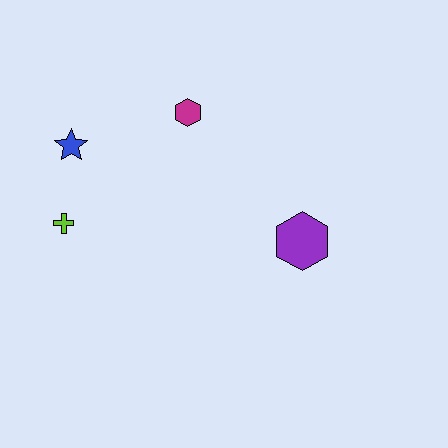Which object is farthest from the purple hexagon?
The blue star is farthest from the purple hexagon.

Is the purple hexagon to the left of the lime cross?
No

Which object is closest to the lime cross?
The blue star is closest to the lime cross.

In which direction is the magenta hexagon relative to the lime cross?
The magenta hexagon is to the right of the lime cross.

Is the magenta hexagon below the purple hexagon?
No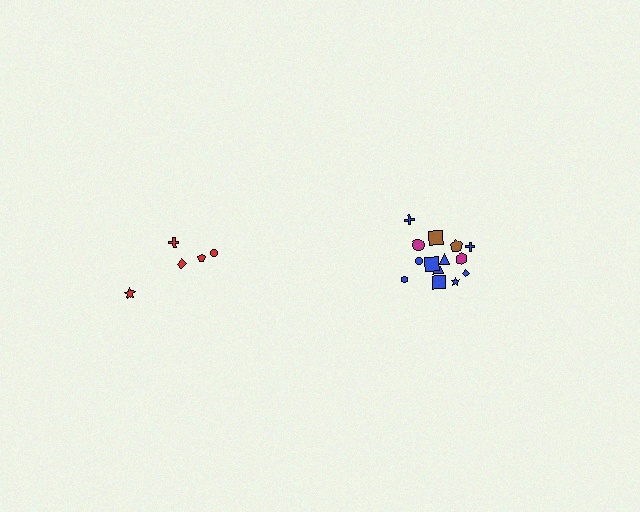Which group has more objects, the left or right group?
The right group.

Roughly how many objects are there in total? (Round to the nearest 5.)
Roughly 20 objects in total.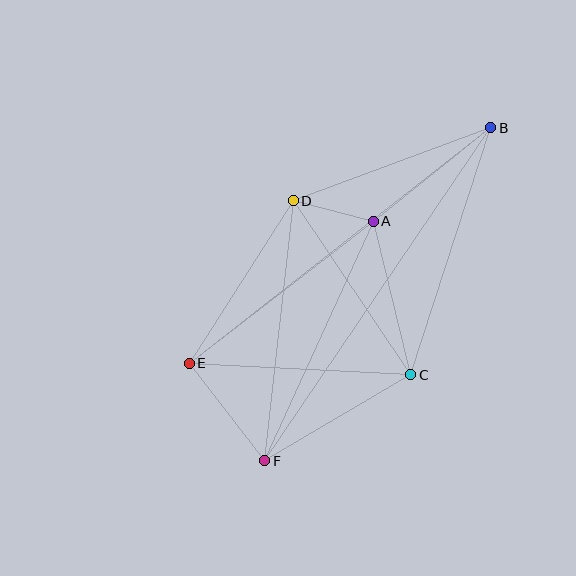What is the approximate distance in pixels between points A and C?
The distance between A and C is approximately 158 pixels.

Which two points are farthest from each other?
Points B and F are farthest from each other.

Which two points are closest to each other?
Points A and D are closest to each other.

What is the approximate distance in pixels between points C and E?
The distance between C and E is approximately 222 pixels.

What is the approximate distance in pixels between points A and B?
The distance between A and B is approximately 150 pixels.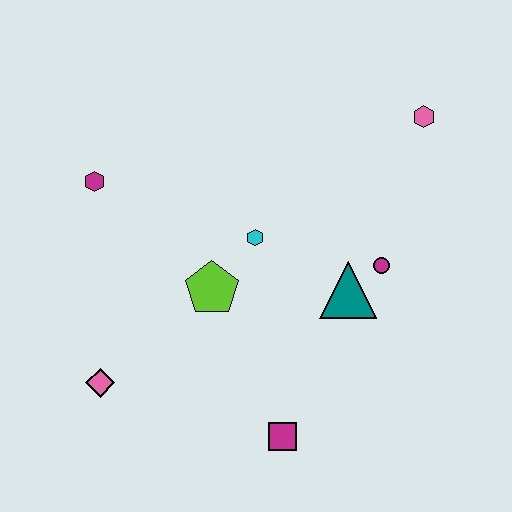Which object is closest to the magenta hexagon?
The lime pentagon is closest to the magenta hexagon.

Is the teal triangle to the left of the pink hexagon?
Yes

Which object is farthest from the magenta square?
The pink hexagon is farthest from the magenta square.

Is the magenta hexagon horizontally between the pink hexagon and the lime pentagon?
No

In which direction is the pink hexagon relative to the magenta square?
The pink hexagon is above the magenta square.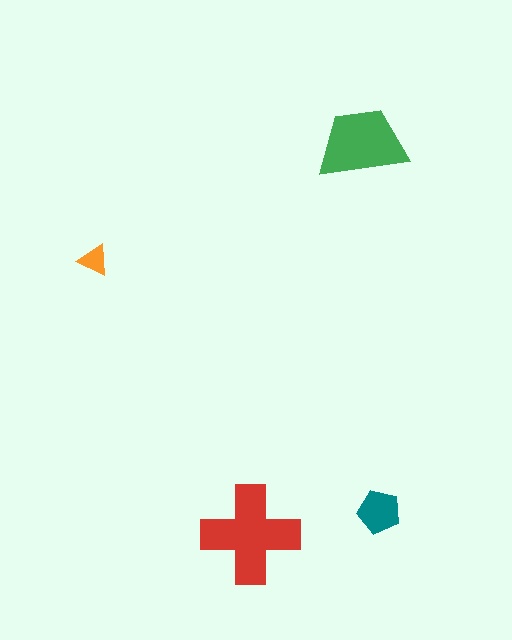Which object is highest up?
The green trapezoid is topmost.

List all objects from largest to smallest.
The red cross, the green trapezoid, the teal pentagon, the orange triangle.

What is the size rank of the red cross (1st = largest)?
1st.